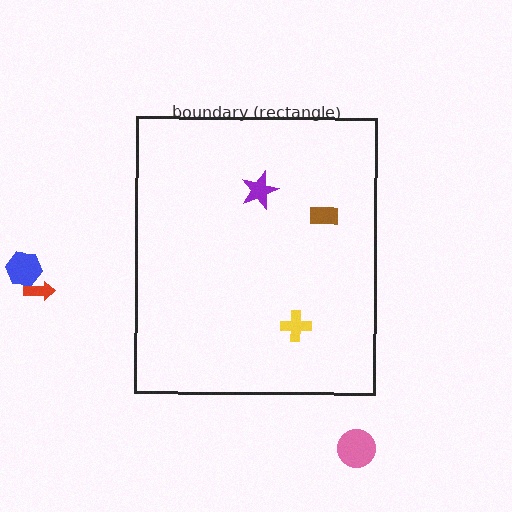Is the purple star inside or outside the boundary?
Inside.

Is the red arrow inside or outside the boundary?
Outside.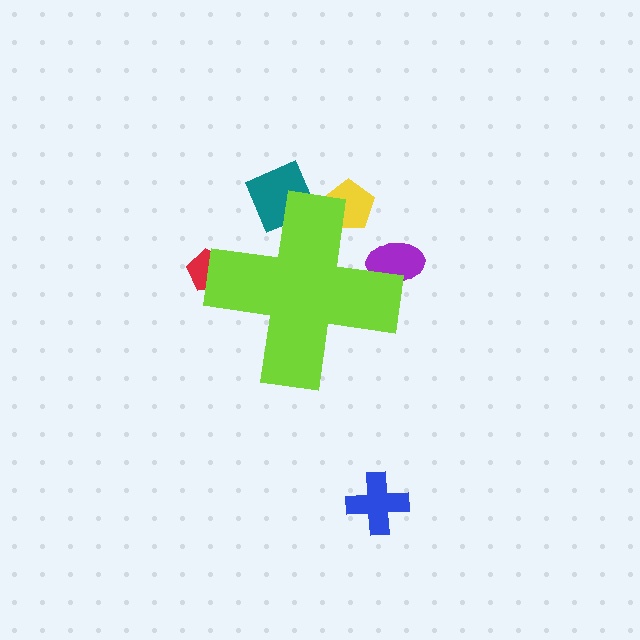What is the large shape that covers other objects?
A lime cross.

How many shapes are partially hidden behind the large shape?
4 shapes are partially hidden.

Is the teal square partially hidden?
Yes, the teal square is partially hidden behind the lime cross.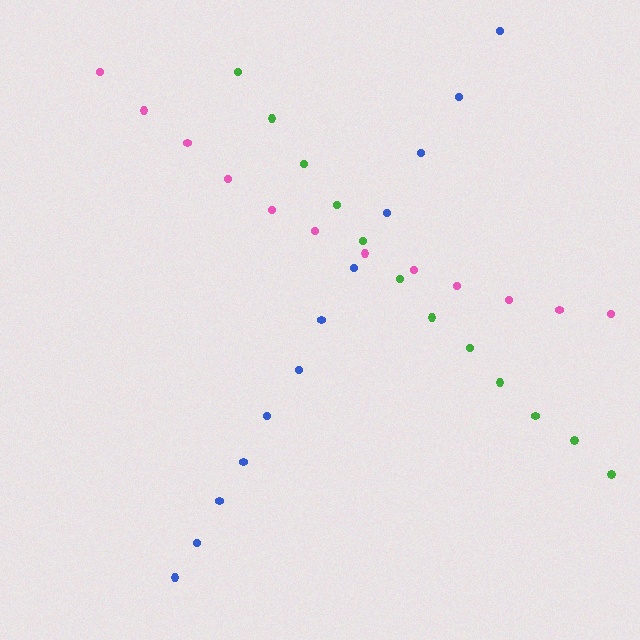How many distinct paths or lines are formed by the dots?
There are 3 distinct paths.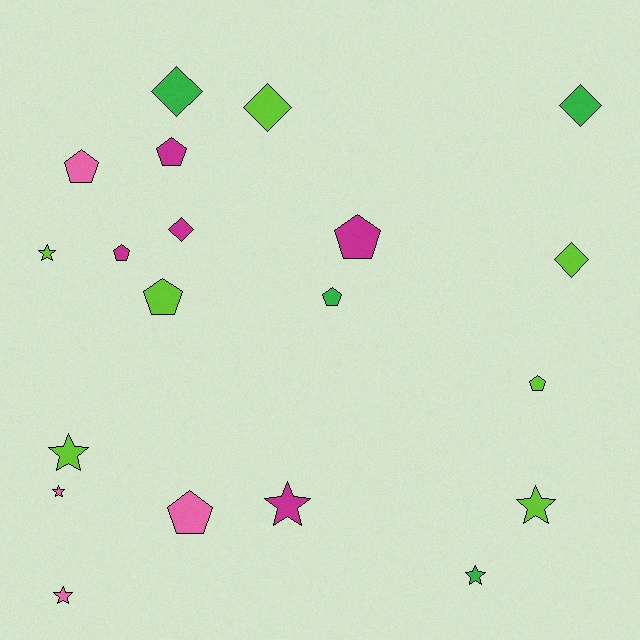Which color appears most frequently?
Lime, with 7 objects.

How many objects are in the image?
There are 20 objects.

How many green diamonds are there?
There are 2 green diamonds.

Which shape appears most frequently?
Pentagon, with 8 objects.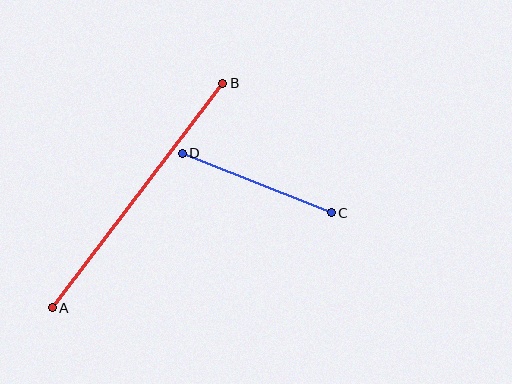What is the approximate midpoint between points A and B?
The midpoint is at approximately (138, 196) pixels.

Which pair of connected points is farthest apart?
Points A and B are farthest apart.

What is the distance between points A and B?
The distance is approximately 282 pixels.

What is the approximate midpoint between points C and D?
The midpoint is at approximately (257, 183) pixels.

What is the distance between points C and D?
The distance is approximately 161 pixels.